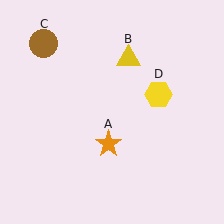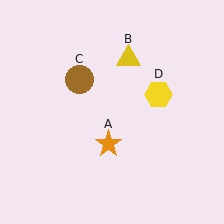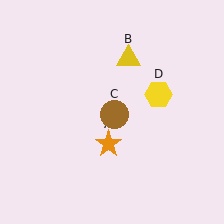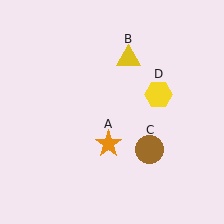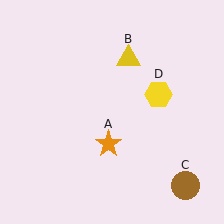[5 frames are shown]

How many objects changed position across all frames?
1 object changed position: brown circle (object C).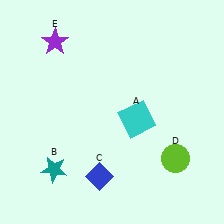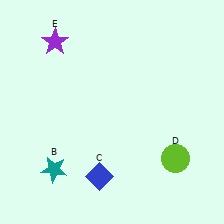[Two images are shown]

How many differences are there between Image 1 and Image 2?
There is 1 difference between the two images.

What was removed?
The cyan square (A) was removed in Image 2.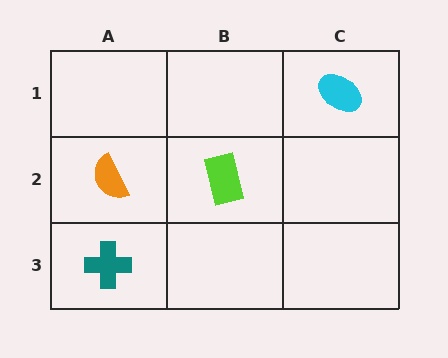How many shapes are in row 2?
2 shapes.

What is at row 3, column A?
A teal cross.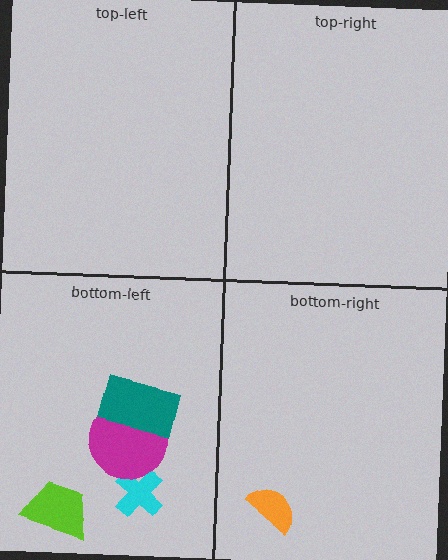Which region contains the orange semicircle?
The bottom-right region.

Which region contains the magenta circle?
The bottom-left region.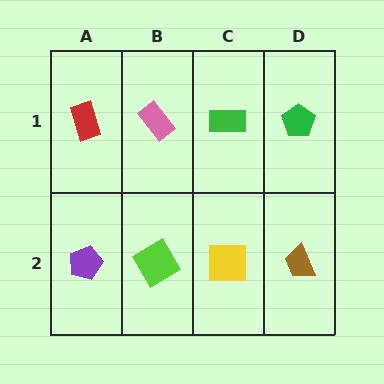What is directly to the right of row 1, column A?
A pink rectangle.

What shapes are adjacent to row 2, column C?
A green rectangle (row 1, column C), a lime diamond (row 2, column B), a brown trapezoid (row 2, column D).